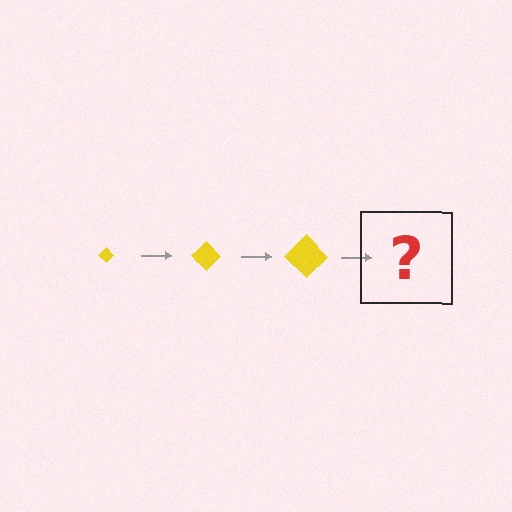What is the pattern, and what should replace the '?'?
The pattern is that the diamond gets progressively larger each step. The '?' should be a yellow diamond, larger than the previous one.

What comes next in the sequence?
The next element should be a yellow diamond, larger than the previous one.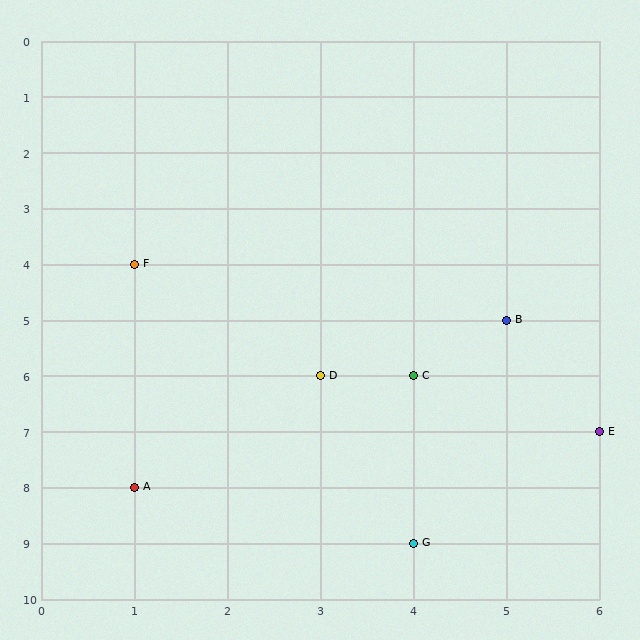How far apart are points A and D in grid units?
Points A and D are 2 columns and 2 rows apart (about 2.8 grid units diagonally).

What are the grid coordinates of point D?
Point D is at grid coordinates (3, 6).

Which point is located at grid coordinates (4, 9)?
Point G is at (4, 9).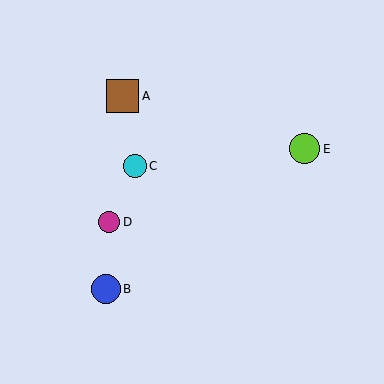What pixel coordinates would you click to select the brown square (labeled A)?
Click at (122, 96) to select the brown square A.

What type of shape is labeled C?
Shape C is a cyan circle.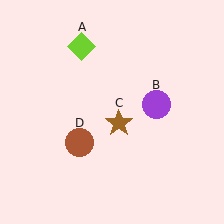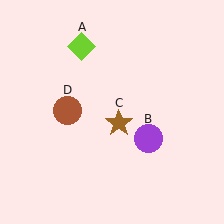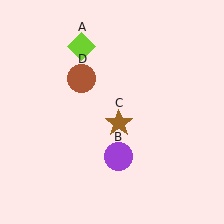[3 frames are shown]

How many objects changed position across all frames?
2 objects changed position: purple circle (object B), brown circle (object D).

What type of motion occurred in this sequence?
The purple circle (object B), brown circle (object D) rotated clockwise around the center of the scene.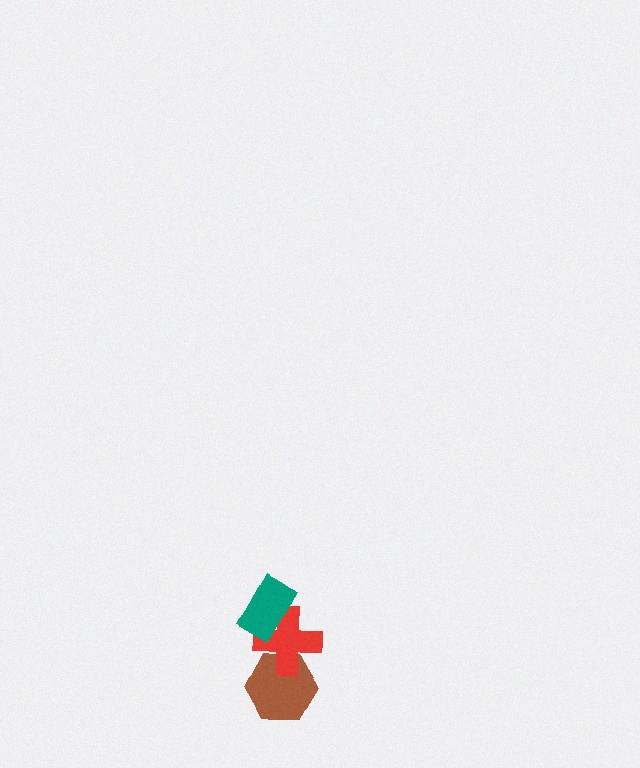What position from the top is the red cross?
The red cross is 2nd from the top.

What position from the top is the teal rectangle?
The teal rectangle is 1st from the top.